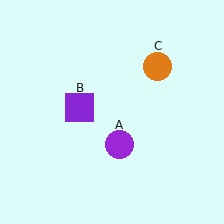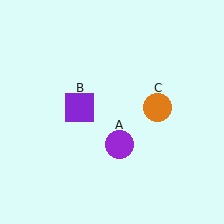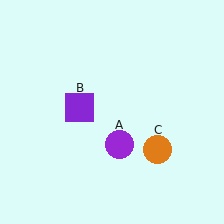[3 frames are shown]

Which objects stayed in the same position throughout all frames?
Purple circle (object A) and purple square (object B) remained stationary.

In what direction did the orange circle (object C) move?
The orange circle (object C) moved down.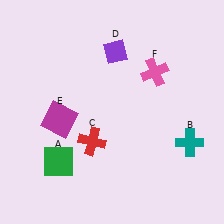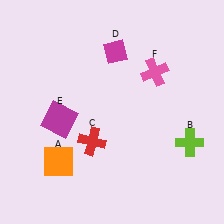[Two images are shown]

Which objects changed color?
A changed from green to orange. B changed from teal to lime. D changed from purple to magenta.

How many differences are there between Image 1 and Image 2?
There are 3 differences between the two images.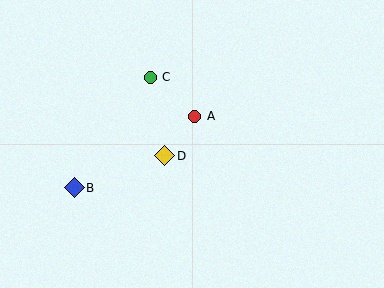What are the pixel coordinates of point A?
Point A is at (195, 116).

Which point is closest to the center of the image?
Point A at (195, 116) is closest to the center.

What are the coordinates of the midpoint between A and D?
The midpoint between A and D is at (180, 136).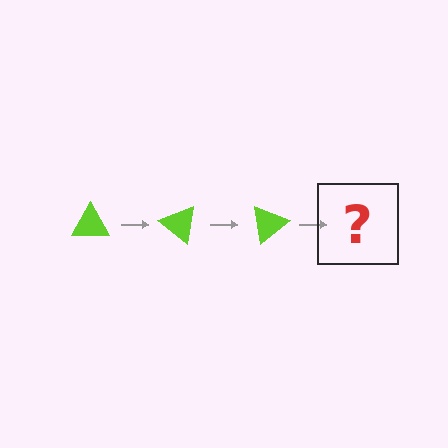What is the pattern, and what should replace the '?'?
The pattern is that the triangle rotates 40 degrees each step. The '?' should be a lime triangle rotated 120 degrees.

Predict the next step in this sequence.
The next step is a lime triangle rotated 120 degrees.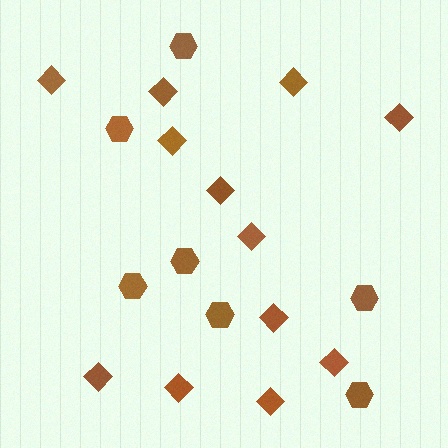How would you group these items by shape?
There are 2 groups: one group of diamonds (12) and one group of hexagons (7).